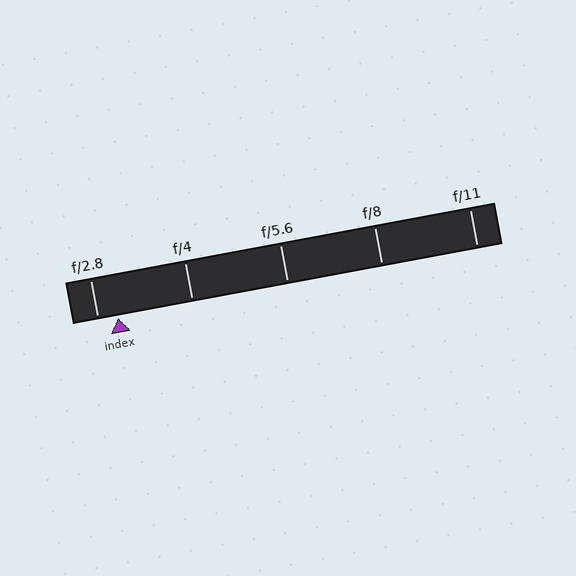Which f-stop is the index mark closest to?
The index mark is closest to f/2.8.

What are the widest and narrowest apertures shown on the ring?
The widest aperture shown is f/2.8 and the narrowest is f/11.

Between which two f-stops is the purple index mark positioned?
The index mark is between f/2.8 and f/4.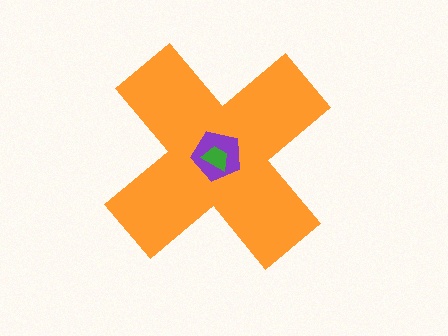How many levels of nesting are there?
3.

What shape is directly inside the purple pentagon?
The green trapezoid.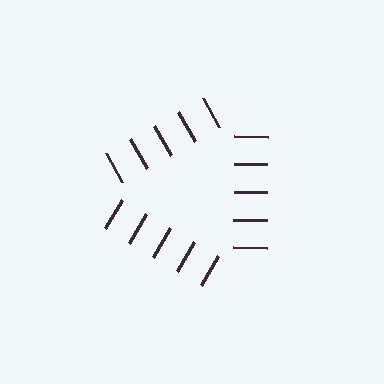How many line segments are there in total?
15 — 5 along each of the 3 edges.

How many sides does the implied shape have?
3 sides — the line-ends trace a triangle.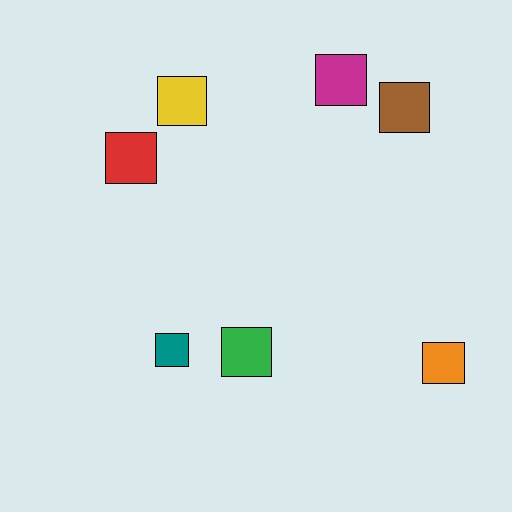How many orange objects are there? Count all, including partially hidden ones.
There is 1 orange object.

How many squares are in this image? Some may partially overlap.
There are 7 squares.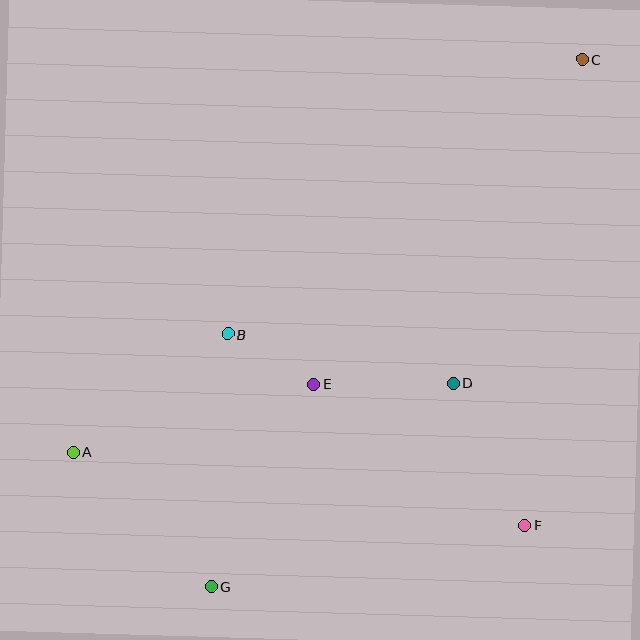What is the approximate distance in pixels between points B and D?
The distance between B and D is approximately 231 pixels.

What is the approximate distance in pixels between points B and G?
The distance between B and G is approximately 253 pixels.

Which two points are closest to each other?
Points B and E are closest to each other.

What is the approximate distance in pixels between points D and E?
The distance between D and E is approximately 139 pixels.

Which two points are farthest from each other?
Points C and G are farthest from each other.